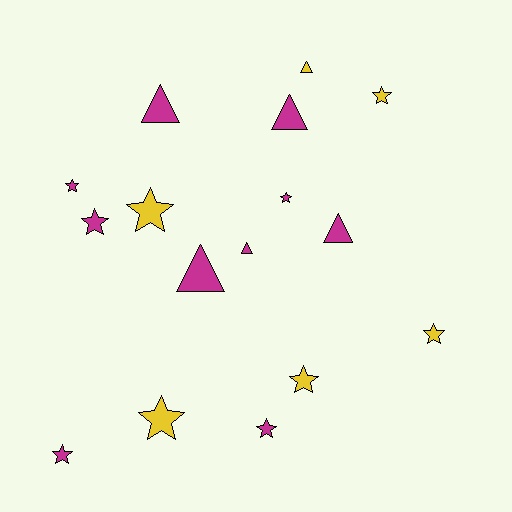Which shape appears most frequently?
Star, with 10 objects.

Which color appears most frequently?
Magenta, with 10 objects.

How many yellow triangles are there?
There is 1 yellow triangle.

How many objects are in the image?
There are 16 objects.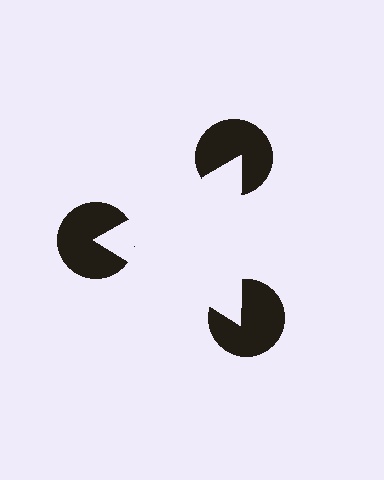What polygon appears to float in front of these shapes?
An illusory triangle — its edges are inferred from the aligned wedge cuts in the pac-man discs, not physically drawn.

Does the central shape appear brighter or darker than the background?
It typically appears slightly brighter than the background, even though no actual brightness change is drawn.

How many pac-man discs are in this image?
There are 3 — one at each vertex of the illusory triangle.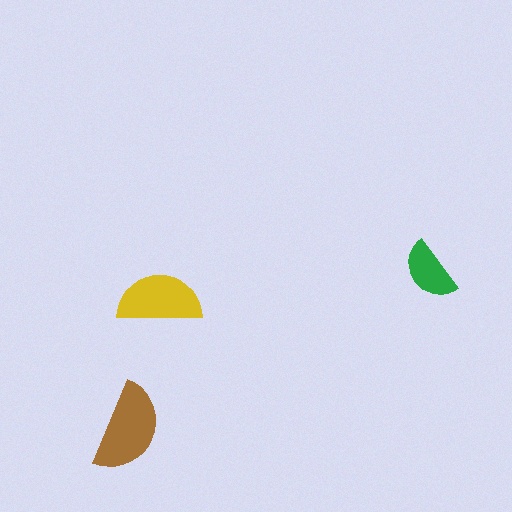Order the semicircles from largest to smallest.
the brown one, the yellow one, the green one.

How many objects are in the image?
There are 3 objects in the image.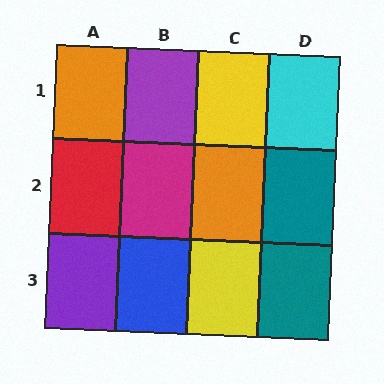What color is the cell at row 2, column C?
Orange.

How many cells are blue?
1 cell is blue.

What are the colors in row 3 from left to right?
Purple, blue, yellow, teal.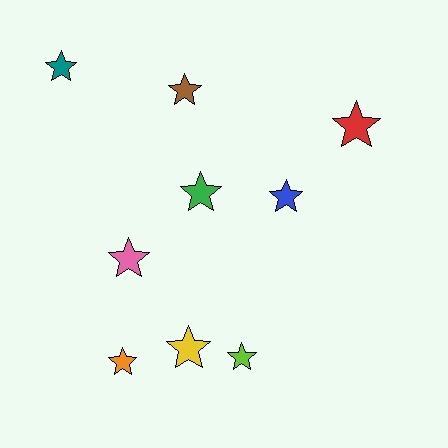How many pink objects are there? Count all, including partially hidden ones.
There is 1 pink object.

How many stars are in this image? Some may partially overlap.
There are 9 stars.